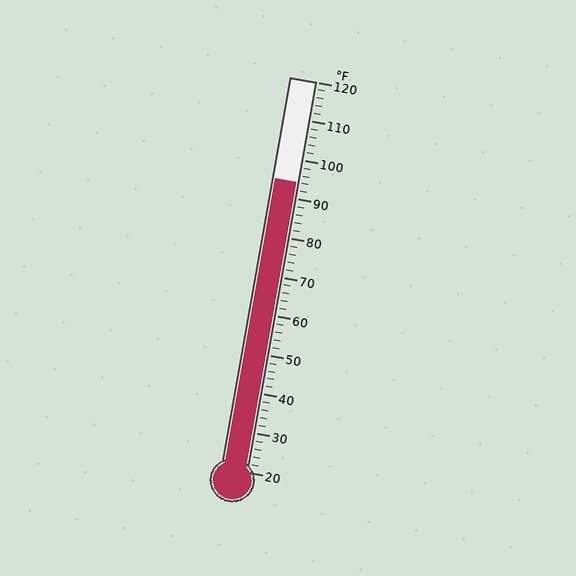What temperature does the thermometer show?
The thermometer shows approximately 94°F.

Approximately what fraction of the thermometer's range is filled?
The thermometer is filled to approximately 75% of its range.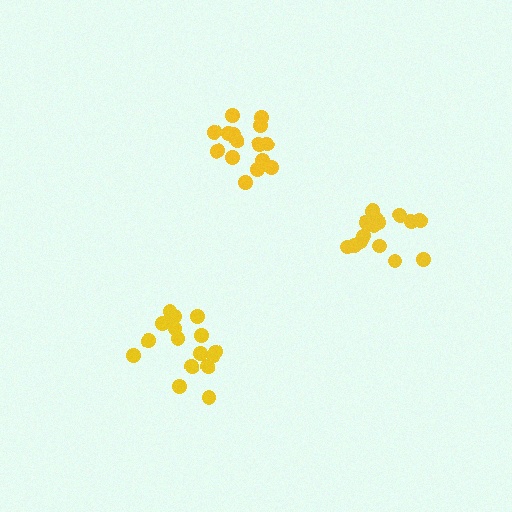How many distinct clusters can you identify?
There are 3 distinct clusters.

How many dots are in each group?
Group 1: 15 dots, Group 2: 15 dots, Group 3: 16 dots (46 total).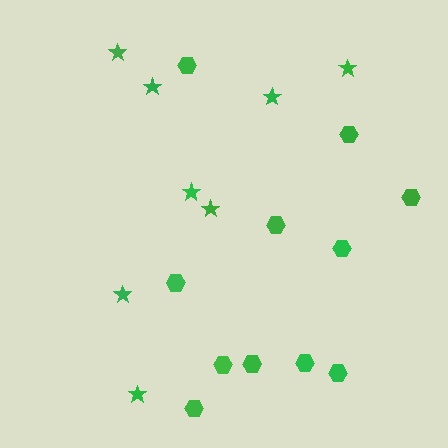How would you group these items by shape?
There are 2 groups: one group of hexagons (11) and one group of stars (8).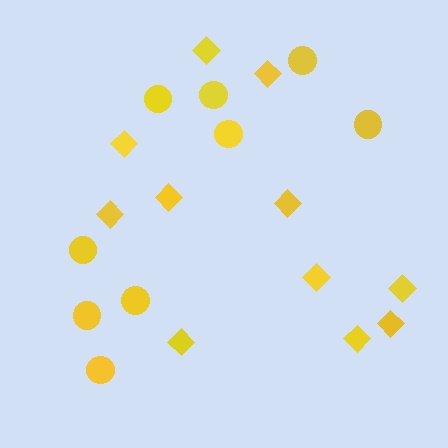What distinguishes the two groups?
There are 2 groups: one group of diamonds (11) and one group of circles (9).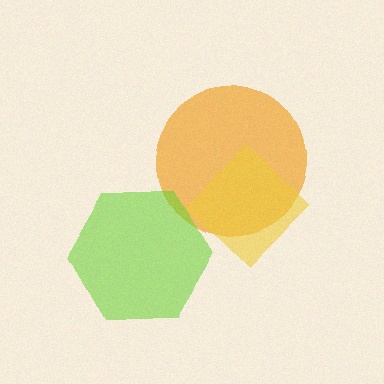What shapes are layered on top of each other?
The layered shapes are: an orange circle, a yellow diamond, a lime hexagon.